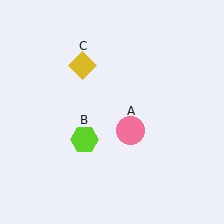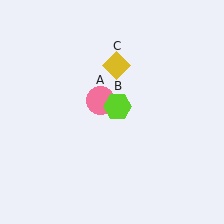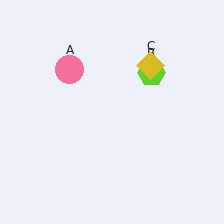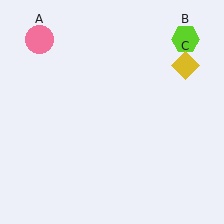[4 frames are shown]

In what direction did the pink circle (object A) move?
The pink circle (object A) moved up and to the left.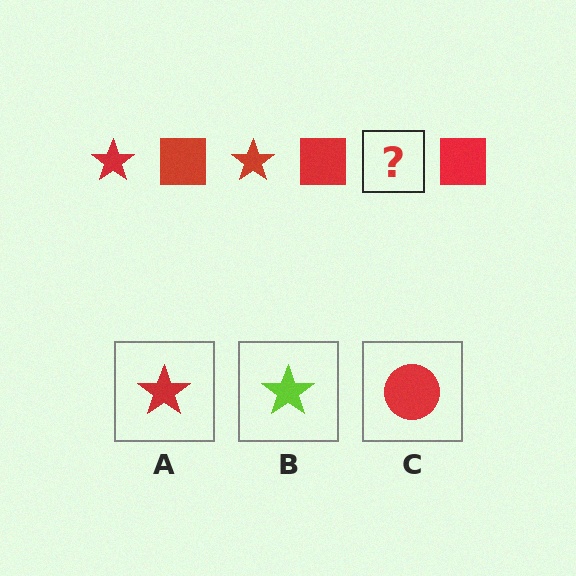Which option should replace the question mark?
Option A.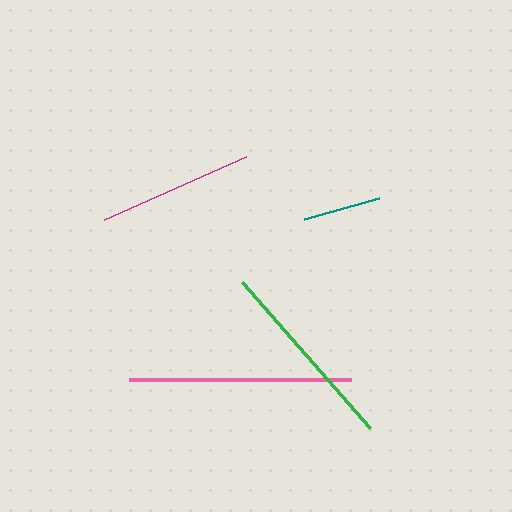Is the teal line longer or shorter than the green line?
The green line is longer than the teal line.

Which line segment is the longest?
The pink line is the longest at approximately 222 pixels.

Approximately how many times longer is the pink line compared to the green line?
The pink line is approximately 1.1 times the length of the green line.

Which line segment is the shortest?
The teal line is the shortest at approximately 78 pixels.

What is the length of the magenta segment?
The magenta segment is approximately 155 pixels long.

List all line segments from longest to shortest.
From longest to shortest: pink, green, magenta, teal.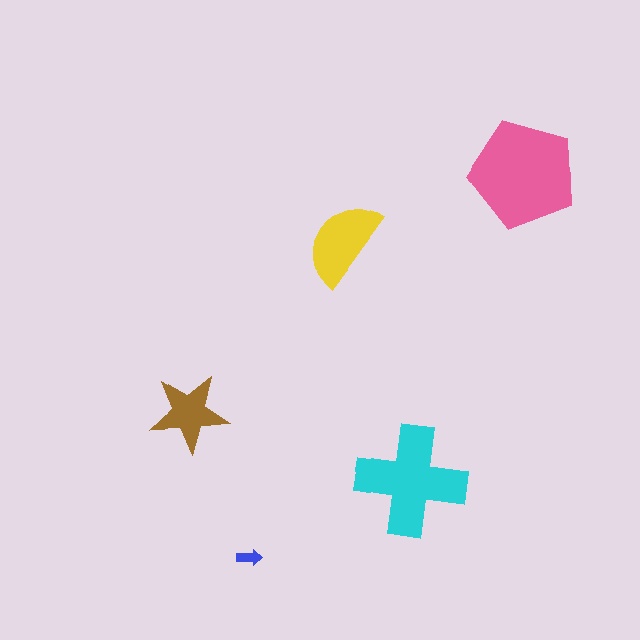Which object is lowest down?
The blue arrow is bottommost.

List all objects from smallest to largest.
The blue arrow, the brown star, the yellow semicircle, the cyan cross, the pink pentagon.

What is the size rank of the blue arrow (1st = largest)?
5th.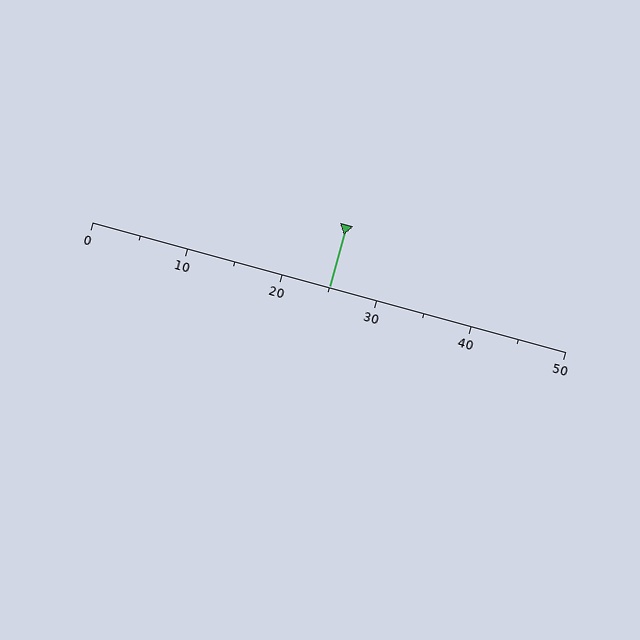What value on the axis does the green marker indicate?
The marker indicates approximately 25.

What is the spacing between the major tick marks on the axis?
The major ticks are spaced 10 apart.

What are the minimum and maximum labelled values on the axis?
The axis runs from 0 to 50.